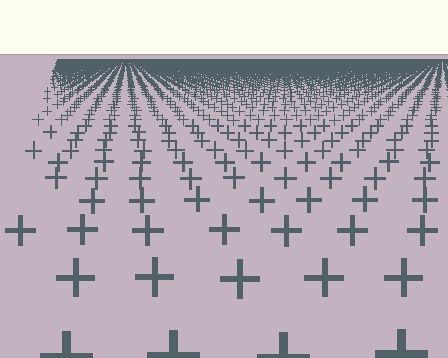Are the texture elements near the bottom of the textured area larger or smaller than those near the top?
Larger. Near the bottom, elements are closer to the viewer and appear at a bigger on-screen size.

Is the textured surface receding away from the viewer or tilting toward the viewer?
The surface is receding away from the viewer. Texture elements get smaller and denser toward the top.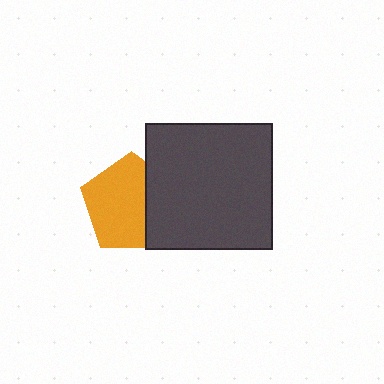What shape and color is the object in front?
The object in front is a dark gray square.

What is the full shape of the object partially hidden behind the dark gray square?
The partially hidden object is an orange pentagon.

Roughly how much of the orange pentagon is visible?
Most of it is visible (roughly 69%).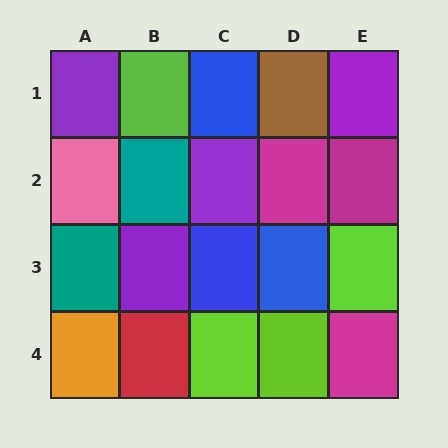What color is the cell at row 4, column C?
Lime.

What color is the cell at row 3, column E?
Lime.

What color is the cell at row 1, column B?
Lime.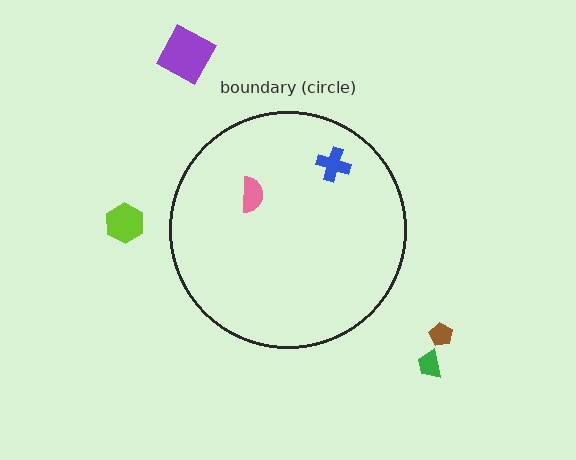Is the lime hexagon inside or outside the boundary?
Outside.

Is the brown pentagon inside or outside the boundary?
Outside.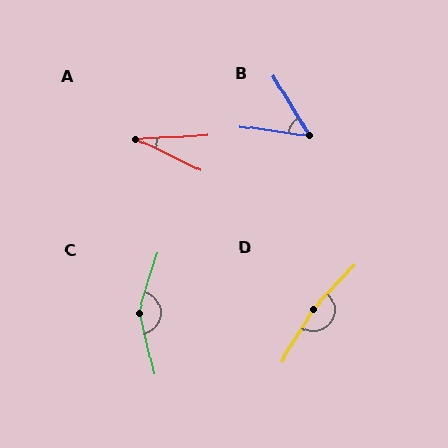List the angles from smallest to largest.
A (29°), B (51°), C (149°), D (169°).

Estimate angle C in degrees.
Approximately 149 degrees.